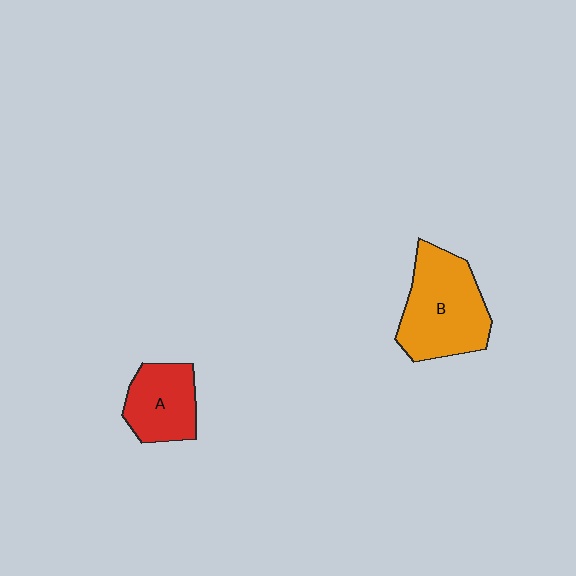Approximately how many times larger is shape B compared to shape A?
Approximately 1.6 times.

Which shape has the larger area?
Shape B (orange).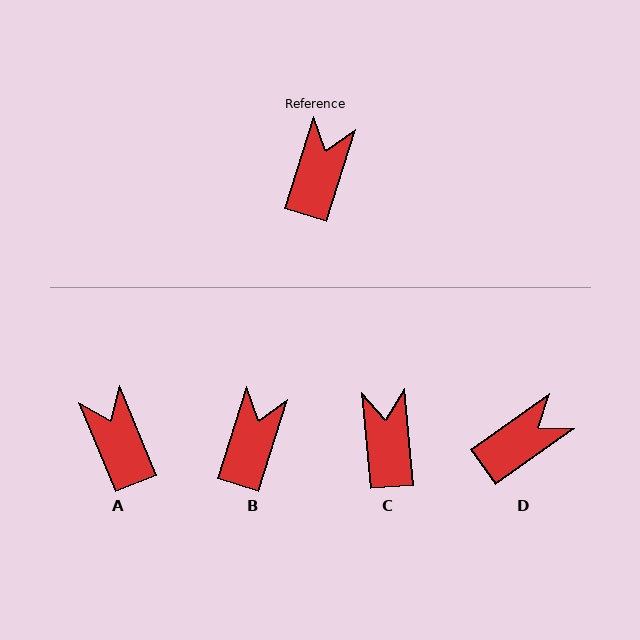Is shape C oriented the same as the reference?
No, it is off by about 23 degrees.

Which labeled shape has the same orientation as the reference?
B.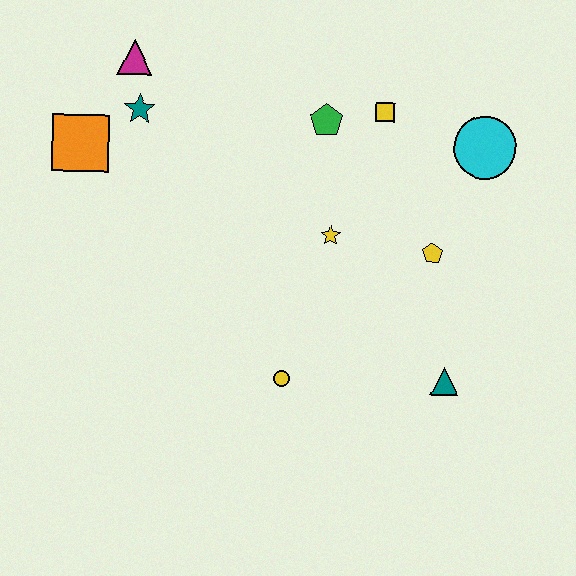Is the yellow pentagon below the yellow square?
Yes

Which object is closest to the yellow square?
The green pentagon is closest to the yellow square.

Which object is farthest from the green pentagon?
The teal triangle is farthest from the green pentagon.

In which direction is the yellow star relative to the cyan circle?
The yellow star is to the left of the cyan circle.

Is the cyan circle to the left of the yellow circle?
No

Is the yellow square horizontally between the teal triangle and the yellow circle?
Yes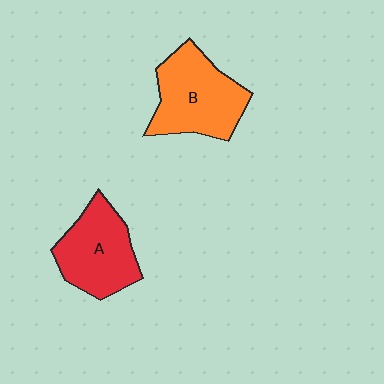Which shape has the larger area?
Shape B (orange).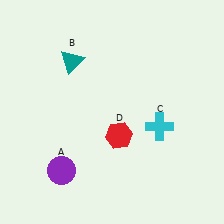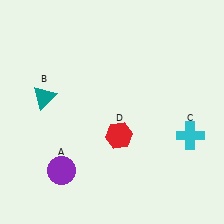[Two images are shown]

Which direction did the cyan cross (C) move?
The cyan cross (C) moved right.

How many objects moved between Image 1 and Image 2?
2 objects moved between the two images.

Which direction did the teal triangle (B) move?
The teal triangle (B) moved down.